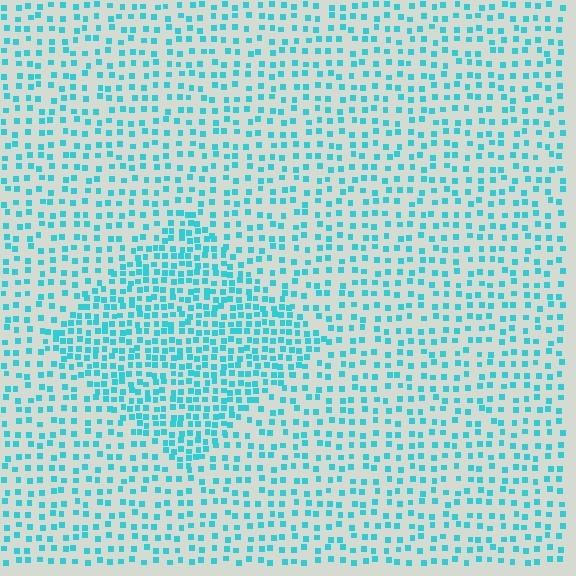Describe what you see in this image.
The image contains small cyan elements arranged at two different densities. A diamond-shaped region is visible where the elements are more densely packed than the surrounding area.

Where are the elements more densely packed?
The elements are more densely packed inside the diamond boundary.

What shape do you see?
I see a diamond.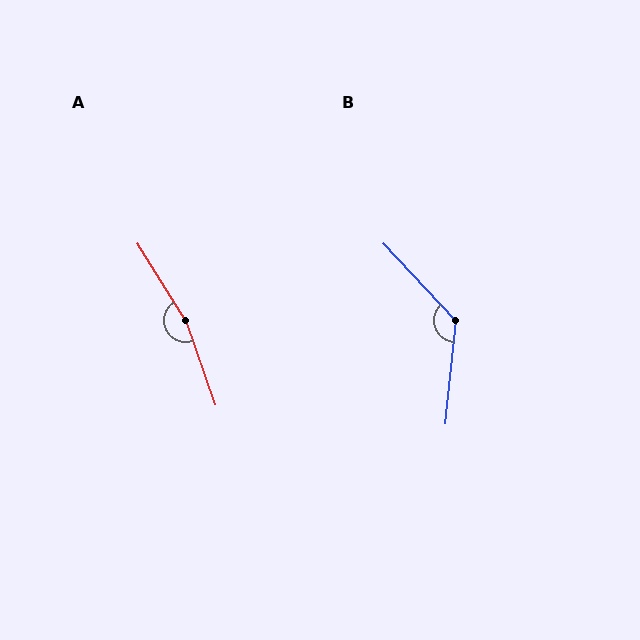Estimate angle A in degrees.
Approximately 167 degrees.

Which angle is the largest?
A, at approximately 167 degrees.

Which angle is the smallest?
B, at approximately 131 degrees.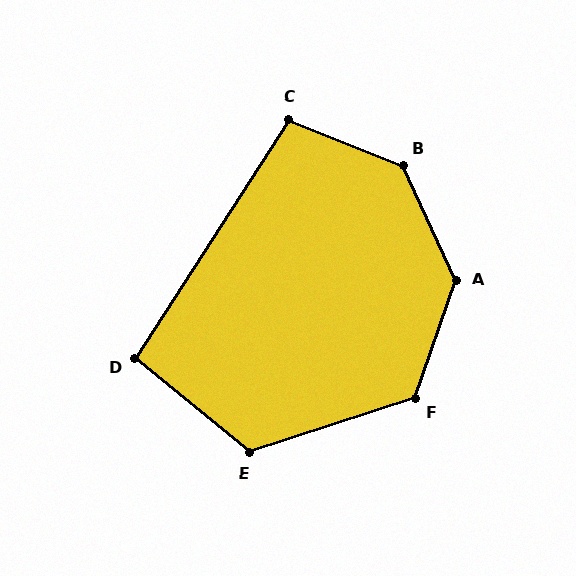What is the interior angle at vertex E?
Approximately 123 degrees (obtuse).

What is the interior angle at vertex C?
Approximately 101 degrees (obtuse).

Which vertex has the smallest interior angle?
D, at approximately 96 degrees.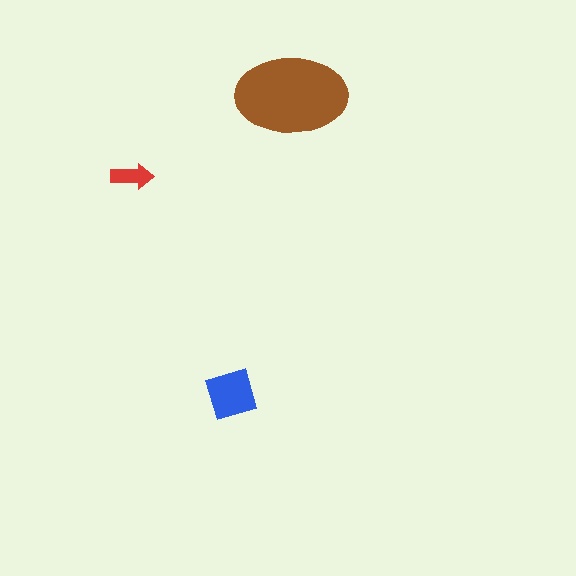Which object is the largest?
The brown ellipse.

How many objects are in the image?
There are 3 objects in the image.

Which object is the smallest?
The red arrow.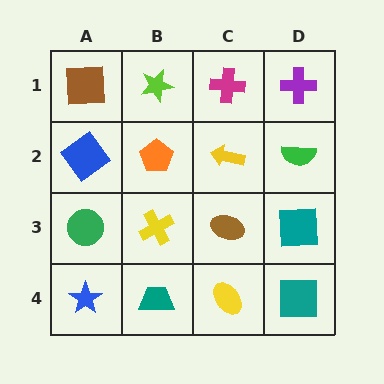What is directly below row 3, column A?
A blue star.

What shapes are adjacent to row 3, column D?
A green semicircle (row 2, column D), a teal square (row 4, column D), a brown ellipse (row 3, column C).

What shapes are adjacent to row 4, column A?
A green circle (row 3, column A), a teal trapezoid (row 4, column B).